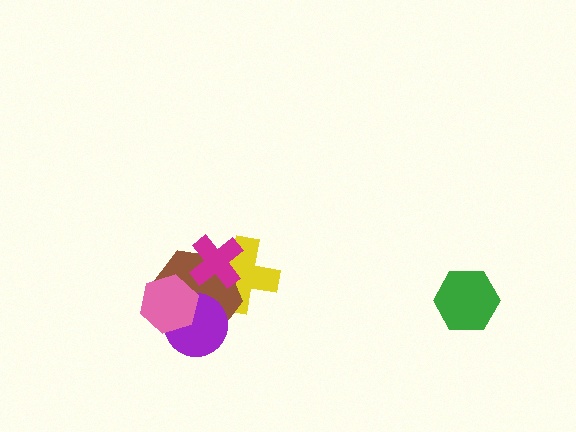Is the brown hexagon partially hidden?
Yes, it is partially covered by another shape.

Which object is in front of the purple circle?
The pink hexagon is in front of the purple circle.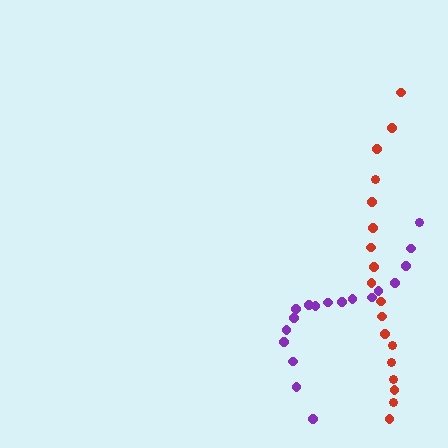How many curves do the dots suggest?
There are 2 distinct paths.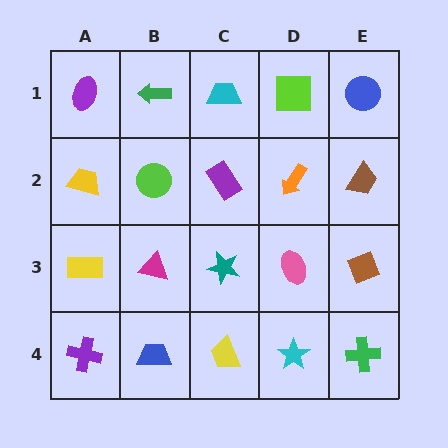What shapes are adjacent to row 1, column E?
A brown trapezoid (row 2, column E), a lime square (row 1, column D).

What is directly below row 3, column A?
A purple cross.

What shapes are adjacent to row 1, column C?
A purple rectangle (row 2, column C), a green arrow (row 1, column B), a lime square (row 1, column D).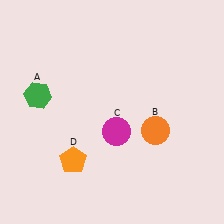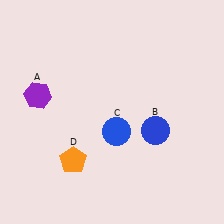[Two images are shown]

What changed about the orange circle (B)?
In Image 1, B is orange. In Image 2, it changed to blue.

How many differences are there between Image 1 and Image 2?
There are 3 differences between the two images.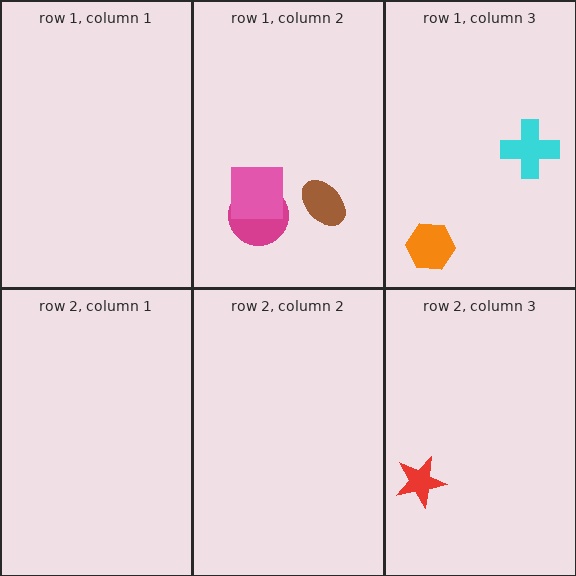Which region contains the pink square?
The row 1, column 2 region.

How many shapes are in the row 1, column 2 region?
3.